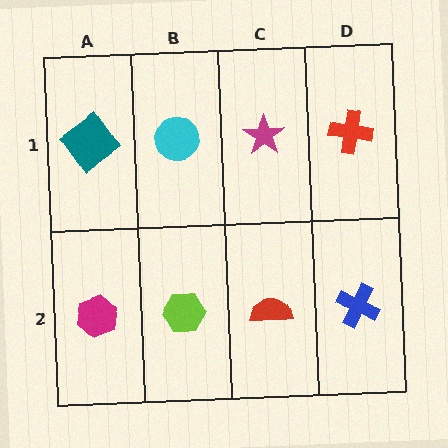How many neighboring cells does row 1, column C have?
3.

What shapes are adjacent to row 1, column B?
A lime hexagon (row 2, column B), a teal diamond (row 1, column A), a magenta star (row 1, column C).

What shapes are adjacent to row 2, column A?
A teal diamond (row 1, column A), a lime hexagon (row 2, column B).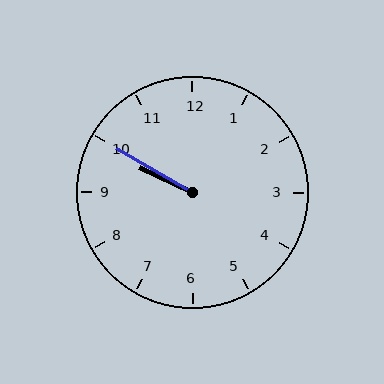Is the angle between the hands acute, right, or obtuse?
It is acute.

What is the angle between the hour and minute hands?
Approximately 5 degrees.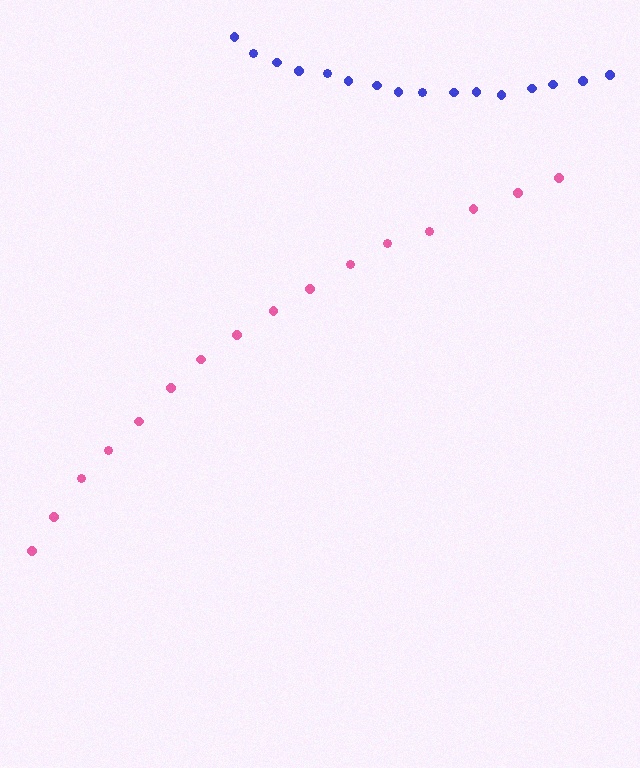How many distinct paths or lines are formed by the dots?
There are 2 distinct paths.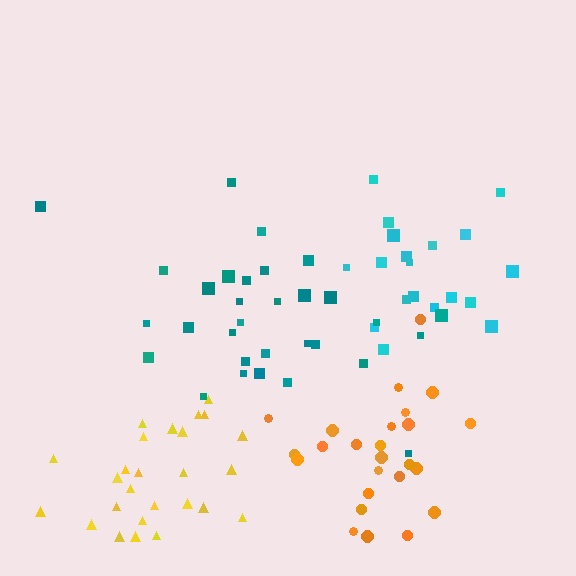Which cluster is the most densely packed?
Cyan.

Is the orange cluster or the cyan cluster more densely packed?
Cyan.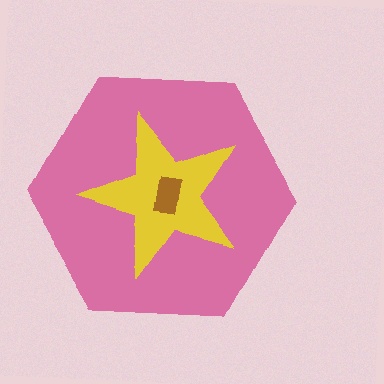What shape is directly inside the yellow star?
The brown rectangle.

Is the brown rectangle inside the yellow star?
Yes.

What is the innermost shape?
The brown rectangle.